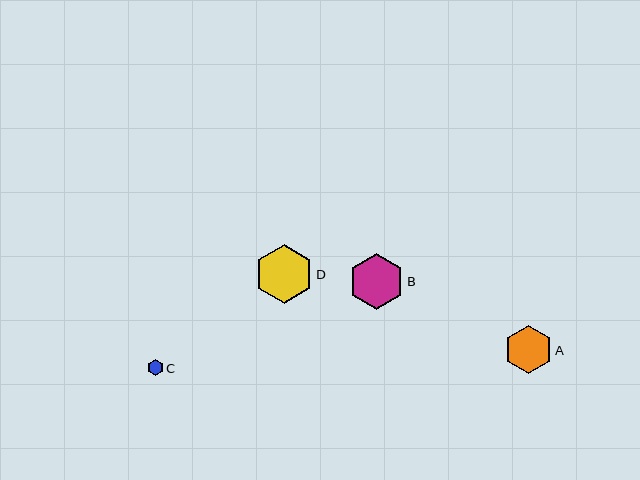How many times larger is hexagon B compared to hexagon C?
Hexagon B is approximately 3.4 times the size of hexagon C.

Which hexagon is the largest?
Hexagon D is the largest with a size of approximately 59 pixels.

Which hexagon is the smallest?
Hexagon C is the smallest with a size of approximately 16 pixels.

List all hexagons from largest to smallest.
From largest to smallest: D, B, A, C.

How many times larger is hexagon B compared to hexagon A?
Hexagon B is approximately 1.2 times the size of hexagon A.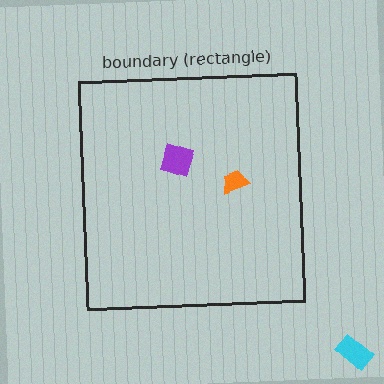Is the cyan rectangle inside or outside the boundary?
Outside.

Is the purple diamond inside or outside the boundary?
Inside.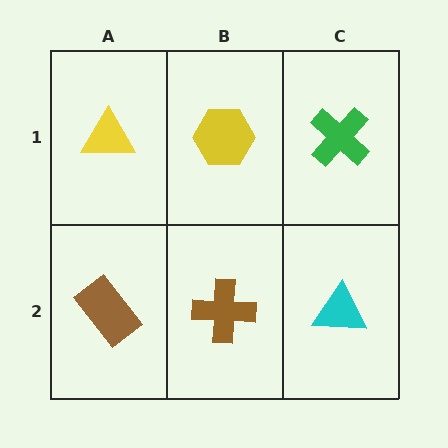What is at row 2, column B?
A brown cross.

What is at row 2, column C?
A cyan triangle.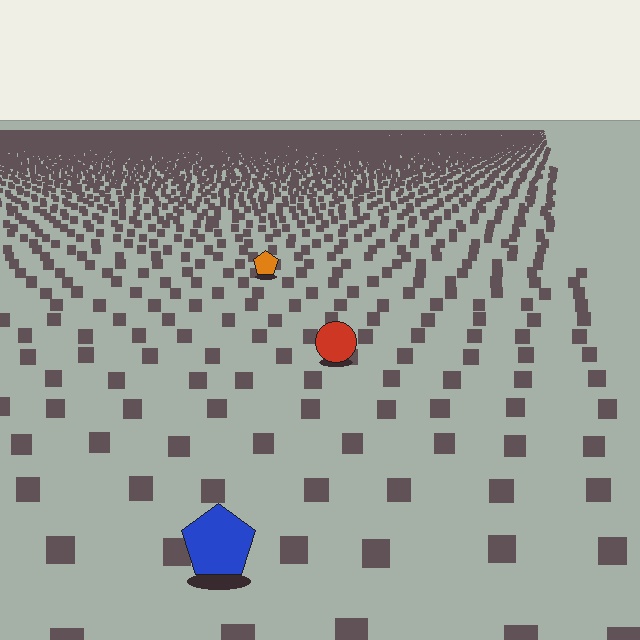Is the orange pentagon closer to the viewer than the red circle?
No. The red circle is closer — you can tell from the texture gradient: the ground texture is coarser near it.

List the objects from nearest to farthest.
From nearest to farthest: the blue pentagon, the red circle, the orange pentagon.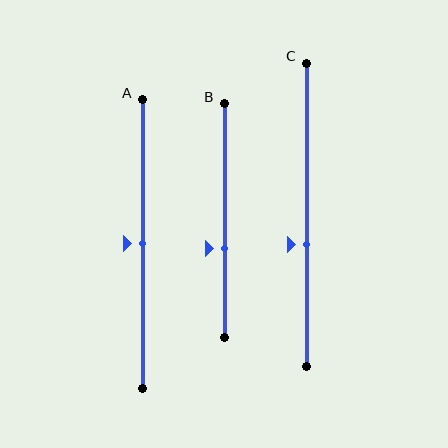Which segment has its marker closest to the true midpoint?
Segment A has its marker closest to the true midpoint.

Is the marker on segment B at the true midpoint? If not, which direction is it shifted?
No, the marker on segment B is shifted downward by about 12% of the segment length.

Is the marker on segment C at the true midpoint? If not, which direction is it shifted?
No, the marker on segment C is shifted downward by about 10% of the segment length.